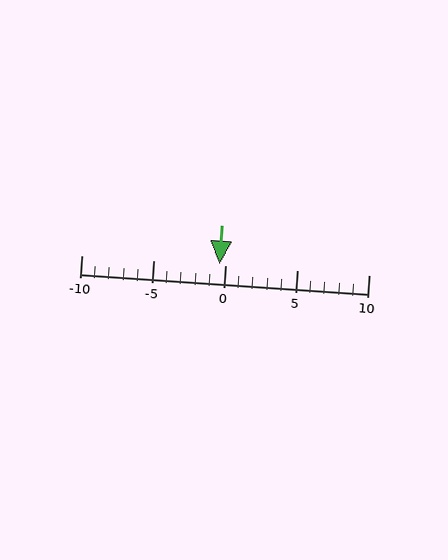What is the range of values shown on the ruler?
The ruler shows values from -10 to 10.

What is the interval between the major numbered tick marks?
The major tick marks are spaced 5 units apart.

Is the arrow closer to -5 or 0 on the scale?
The arrow is closer to 0.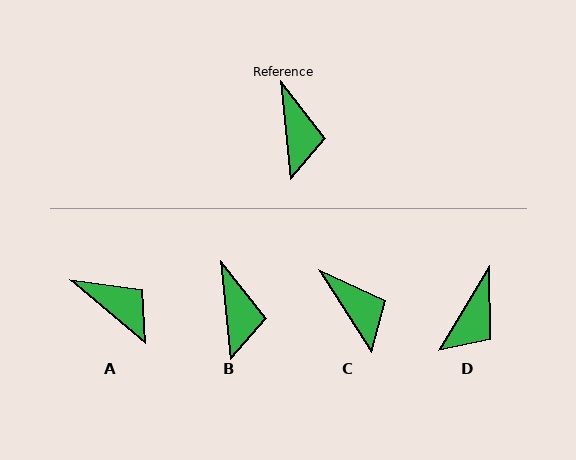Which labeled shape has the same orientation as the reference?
B.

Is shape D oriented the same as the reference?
No, it is off by about 37 degrees.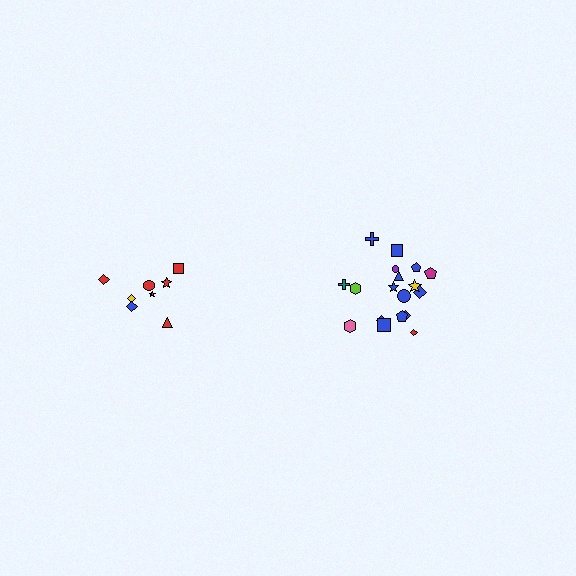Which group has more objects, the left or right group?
The right group.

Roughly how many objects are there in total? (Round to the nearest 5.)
Roughly 25 objects in total.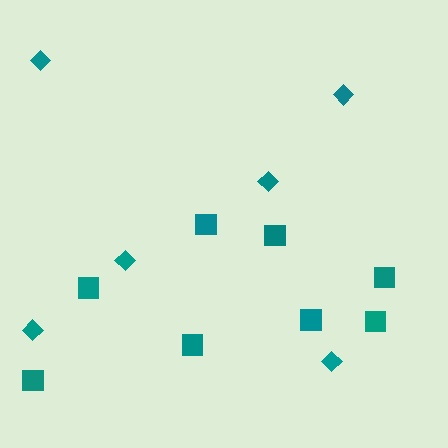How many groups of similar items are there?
There are 2 groups: one group of squares (8) and one group of diamonds (6).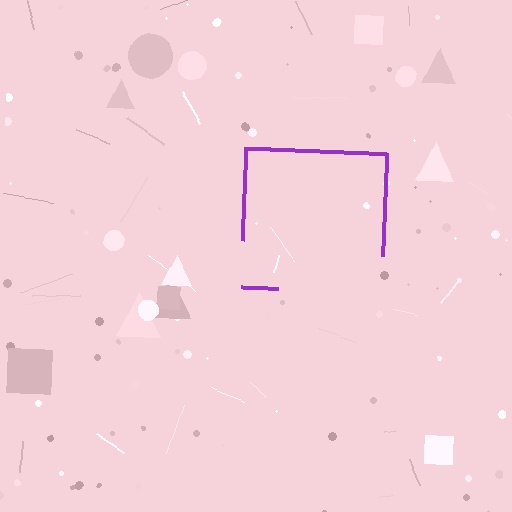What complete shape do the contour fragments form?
The contour fragments form a square.